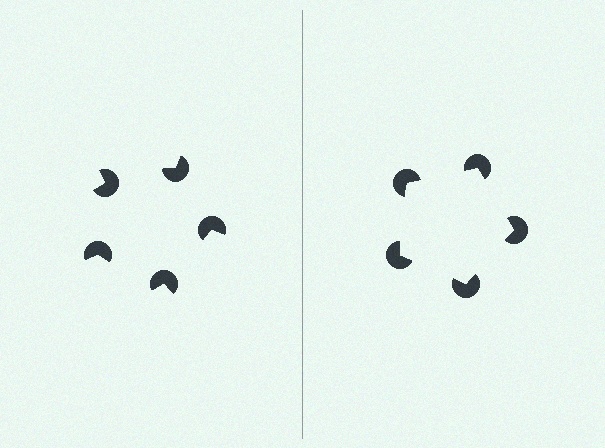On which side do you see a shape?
An illusory pentagon appears on the right side. On the left side the wedge cuts are rotated, so no coherent shape forms.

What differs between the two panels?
The pac-man discs are positioned identically on both sides; only the wedge orientations differ. On the right they align to a pentagon; on the left they are misaligned.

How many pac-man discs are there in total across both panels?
10 — 5 on each side.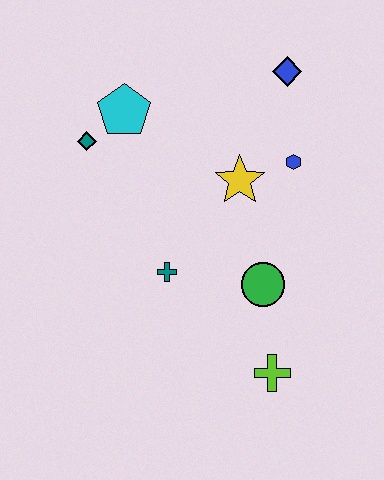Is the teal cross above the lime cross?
Yes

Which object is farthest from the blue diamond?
The lime cross is farthest from the blue diamond.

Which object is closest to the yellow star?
The blue hexagon is closest to the yellow star.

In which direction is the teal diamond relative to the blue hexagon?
The teal diamond is to the left of the blue hexagon.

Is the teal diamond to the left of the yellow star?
Yes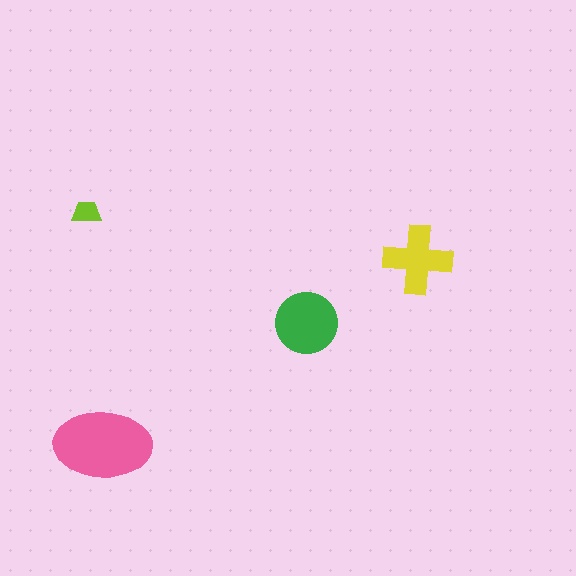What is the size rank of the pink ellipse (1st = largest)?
1st.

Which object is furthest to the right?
The yellow cross is rightmost.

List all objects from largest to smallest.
The pink ellipse, the green circle, the yellow cross, the lime trapezoid.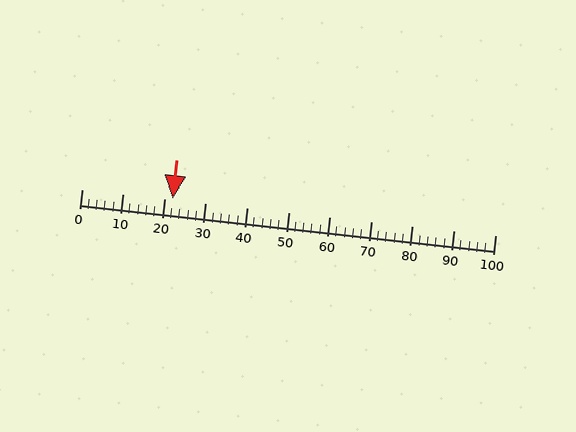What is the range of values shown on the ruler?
The ruler shows values from 0 to 100.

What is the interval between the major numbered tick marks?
The major tick marks are spaced 10 units apart.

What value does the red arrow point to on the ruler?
The red arrow points to approximately 22.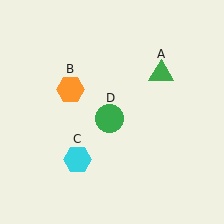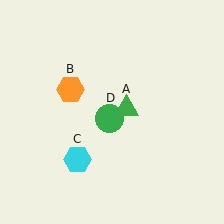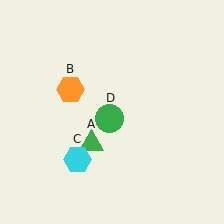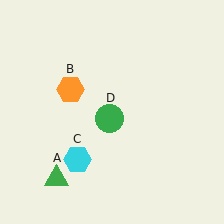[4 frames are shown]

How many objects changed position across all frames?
1 object changed position: green triangle (object A).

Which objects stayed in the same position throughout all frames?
Orange hexagon (object B) and cyan hexagon (object C) and green circle (object D) remained stationary.